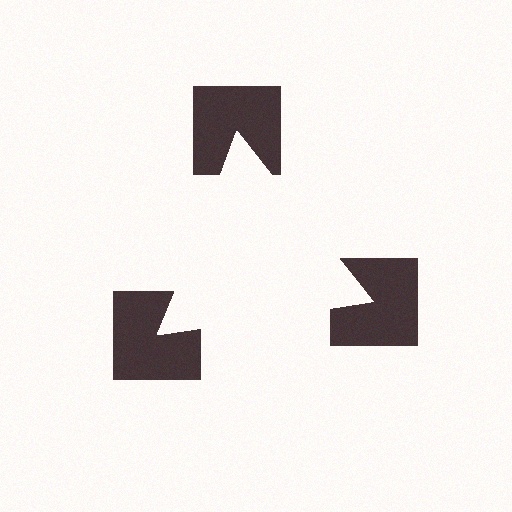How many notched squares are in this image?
There are 3 — one at each vertex of the illusory triangle.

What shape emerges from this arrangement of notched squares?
An illusory triangle — its edges are inferred from the aligned wedge cuts in the notched squares, not physically drawn.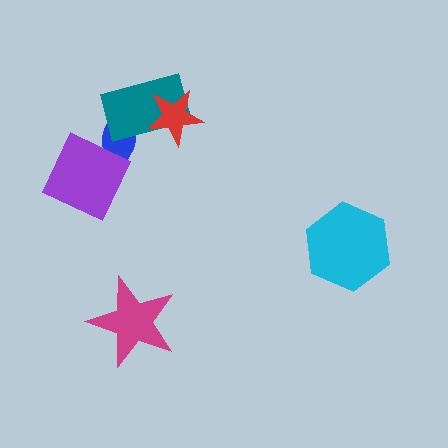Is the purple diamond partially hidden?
No, no other shape covers it.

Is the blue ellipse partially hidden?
Yes, it is partially covered by another shape.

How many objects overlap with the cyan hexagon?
0 objects overlap with the cyan hexagon.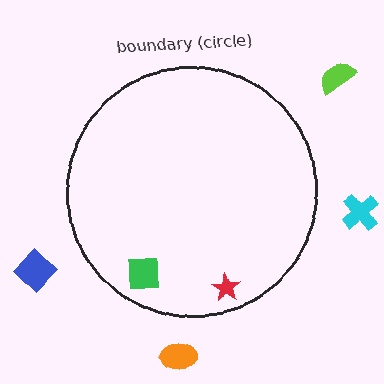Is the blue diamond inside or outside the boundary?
Outside.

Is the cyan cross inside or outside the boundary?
Outside.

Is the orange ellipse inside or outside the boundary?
Outside.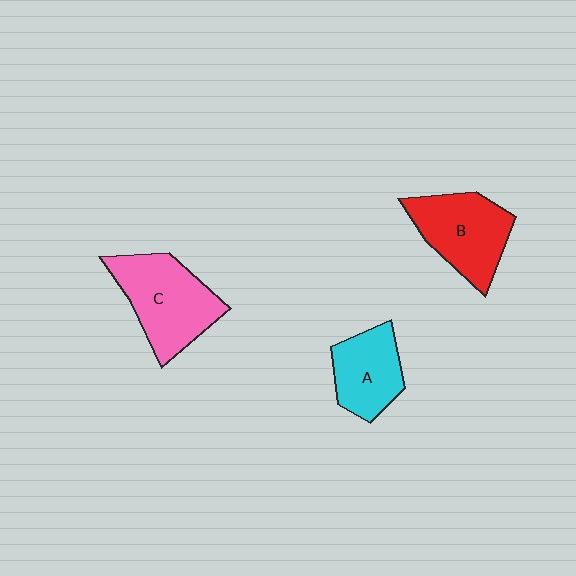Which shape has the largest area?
Shape C (pink).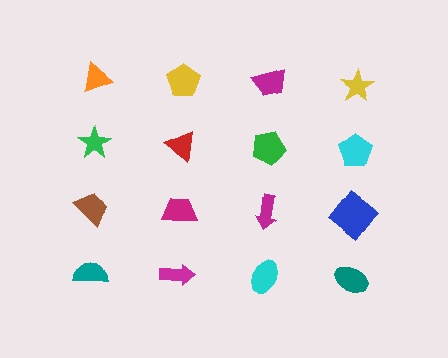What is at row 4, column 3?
A cyan ellipse.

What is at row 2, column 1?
A green star.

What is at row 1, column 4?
A yellow star.